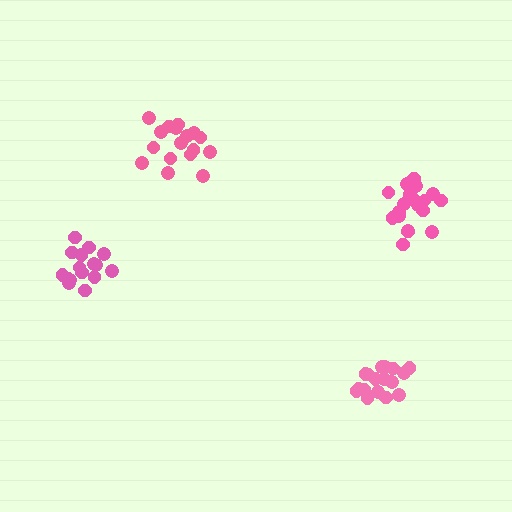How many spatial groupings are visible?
There are 4 spatial groupings.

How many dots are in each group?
Group 1: 21 dots, Group 2: 18 dots, Group 3: 16 dots, Group 4: 17 dots (72 total).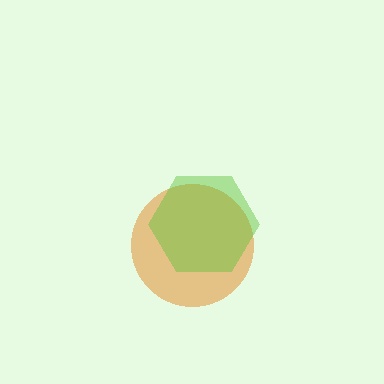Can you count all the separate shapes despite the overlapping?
Yes, there are 2 separate shapes.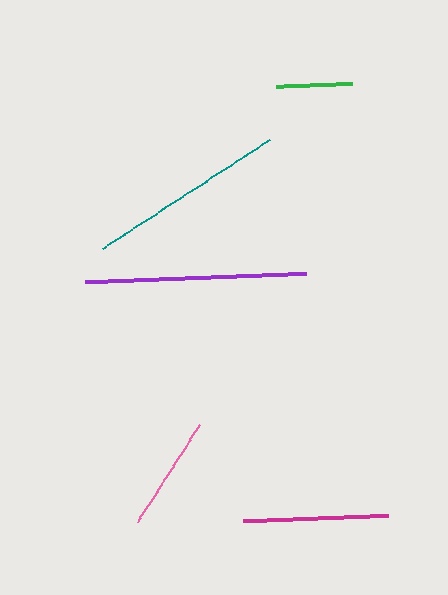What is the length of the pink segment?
The pink segment is approximately 116 pixels long.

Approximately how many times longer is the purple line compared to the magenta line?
The purple line is approximately 1.5 times the length of the magenta line.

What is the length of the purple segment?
The purple segment is approximately 221 pixels long.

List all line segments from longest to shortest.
From longest to shortest: purple, teal, magenta, pink, green.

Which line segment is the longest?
The purple line is the longest at approximately 221 pixels.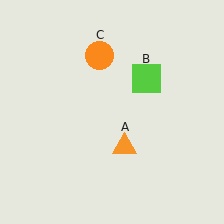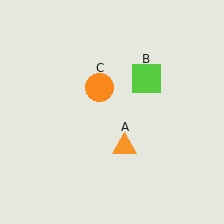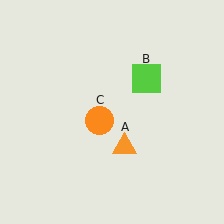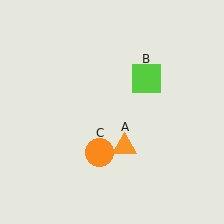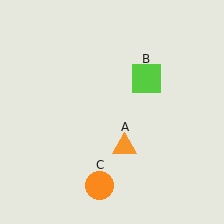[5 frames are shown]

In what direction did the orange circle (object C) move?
The orange circle (object C) moved down.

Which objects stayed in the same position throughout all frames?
Orange triangle (object A) and lime square (object B) remained stationary.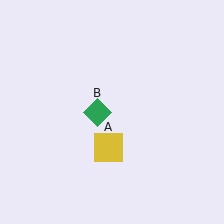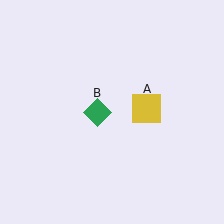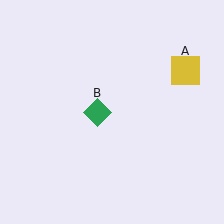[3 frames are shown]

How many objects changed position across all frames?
1 object changed position: yellow square (object A).